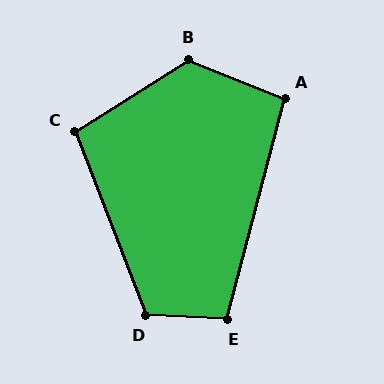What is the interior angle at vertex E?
Approximately 102 degrees (obtuse).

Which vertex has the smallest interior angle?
A, at approximately 97 degrees.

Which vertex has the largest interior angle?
B, at approximately 126 degrees.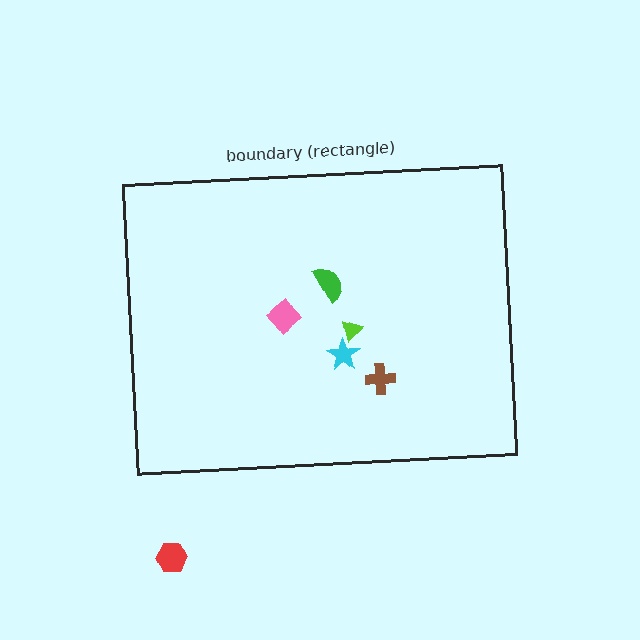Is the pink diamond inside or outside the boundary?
Inside.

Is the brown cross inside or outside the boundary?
Inside.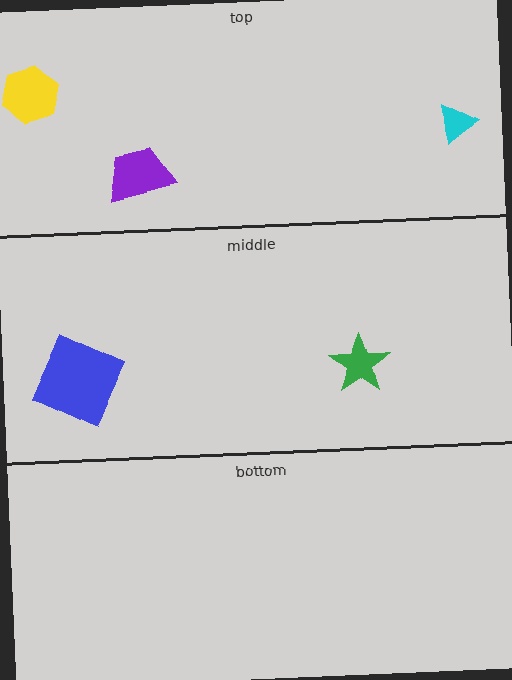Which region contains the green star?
The middle region.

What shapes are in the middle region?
The green star, the blue square.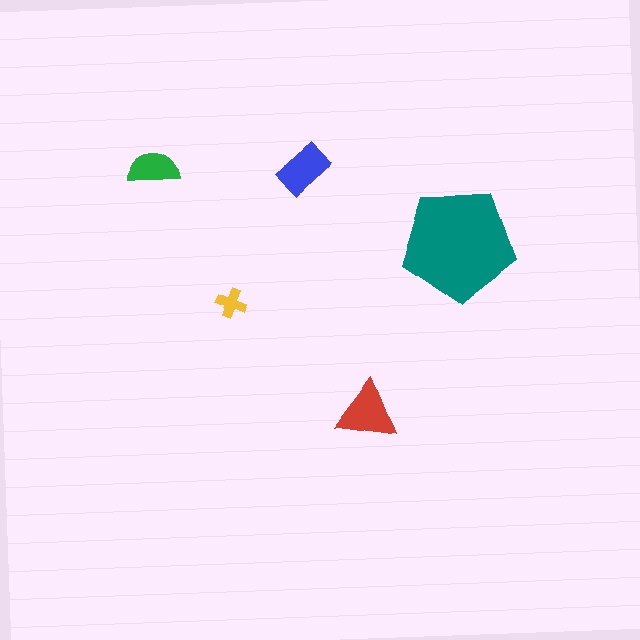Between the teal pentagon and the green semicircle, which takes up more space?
The teal pentagon.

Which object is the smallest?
The yellow cross.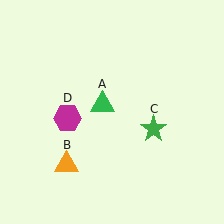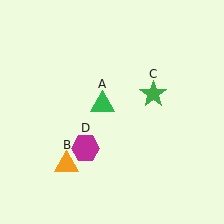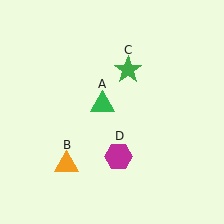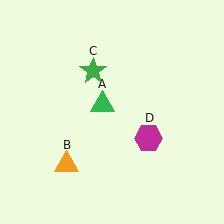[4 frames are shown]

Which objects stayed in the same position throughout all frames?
Green triangle (object A) and orange triangle (object B) remained stationary.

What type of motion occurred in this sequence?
The green star (object C), magenta hexagon (object D) rotated counterclockwise around the center of the scene.